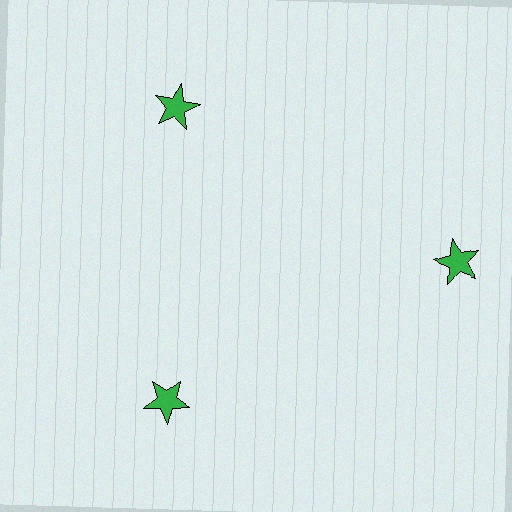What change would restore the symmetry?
The symmetry would be restored by moving it inward, back onto the ring so that all 3 stars sit at equal angles and equal distance from the center.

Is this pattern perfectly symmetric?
No. The 3 green stars are arranged in a ring, but one element near the 3 o'clock position is pushed outward from the center, breaking the 3-fold rotational symmetry.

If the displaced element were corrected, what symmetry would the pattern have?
It would have 3-fold rotational symmetry — the pattern would map onto itself every 120 degrees.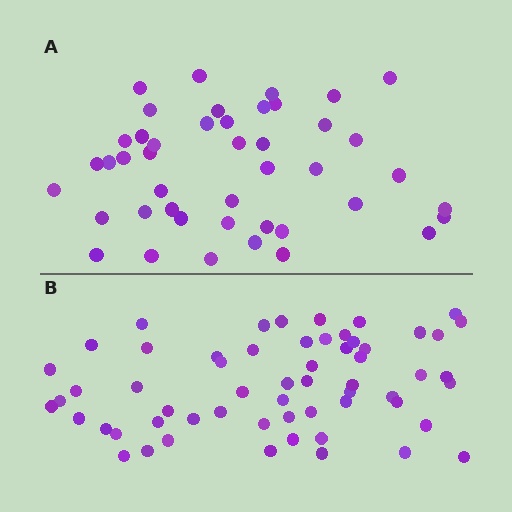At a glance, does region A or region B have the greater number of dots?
Region B (the bottom region) has more dots.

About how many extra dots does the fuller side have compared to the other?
Region B has approximately 15 more dots than region A.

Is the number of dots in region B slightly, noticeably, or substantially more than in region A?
Region B has noticeably more, but not dramatically so. The ratio is roughly 1.3 to 1.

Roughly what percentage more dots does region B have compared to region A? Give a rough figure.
About 35% more.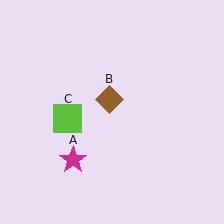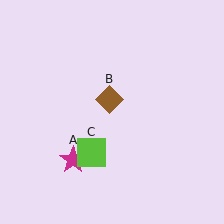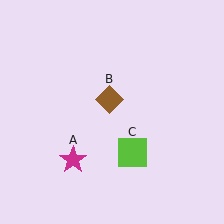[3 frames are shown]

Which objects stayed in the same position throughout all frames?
Magenta star (object A) and brown diamond (object B) remained stationary.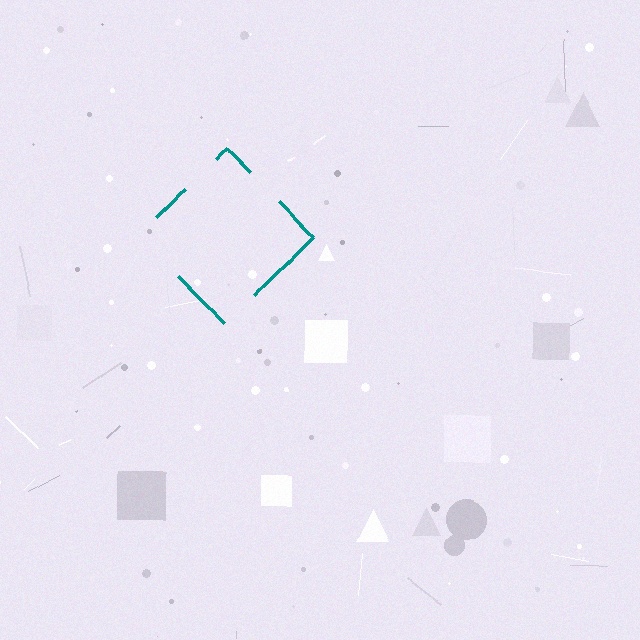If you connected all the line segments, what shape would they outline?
They would outline a diamond.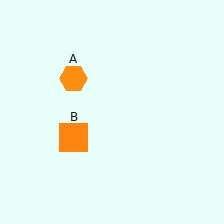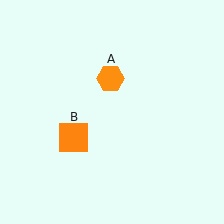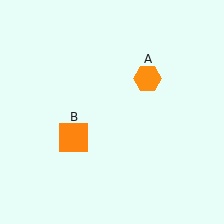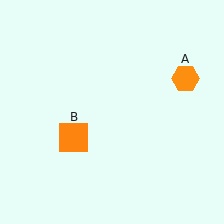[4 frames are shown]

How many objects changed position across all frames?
1 object changed position: orange hexagon (object A).